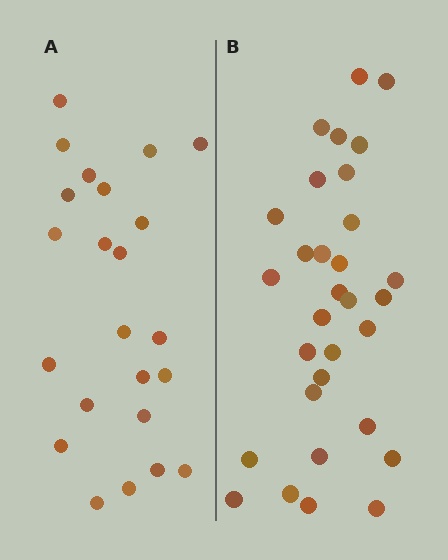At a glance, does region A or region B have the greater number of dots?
Region B (the right region) has more dots.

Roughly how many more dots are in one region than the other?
Region B has roughly 8 or so more dots than region A.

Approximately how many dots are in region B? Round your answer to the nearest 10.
About 30 dots. (The exact count is 31, which rounds to 30.)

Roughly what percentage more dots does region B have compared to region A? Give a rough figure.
About 35% more.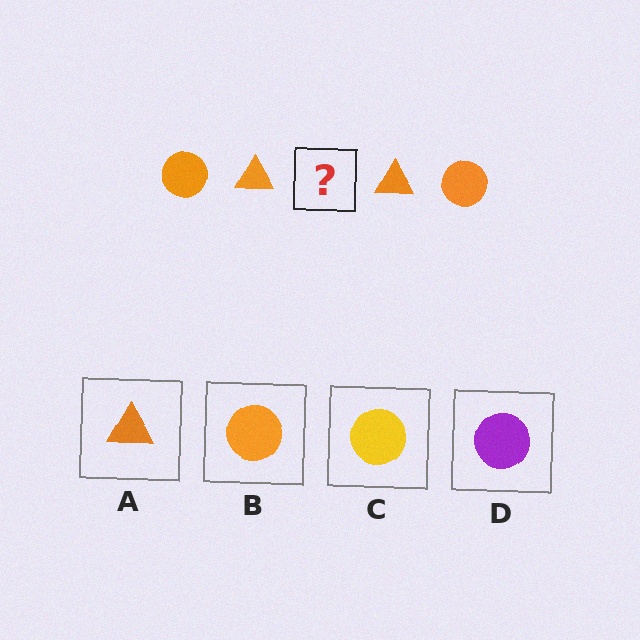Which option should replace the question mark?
Option B.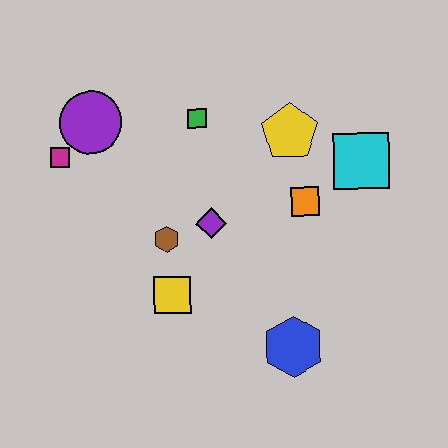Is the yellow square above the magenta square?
No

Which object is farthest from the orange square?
The magenta square is farthest from the orange square.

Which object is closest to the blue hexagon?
The yellow square is closest to the blue hexagon.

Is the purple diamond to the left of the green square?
No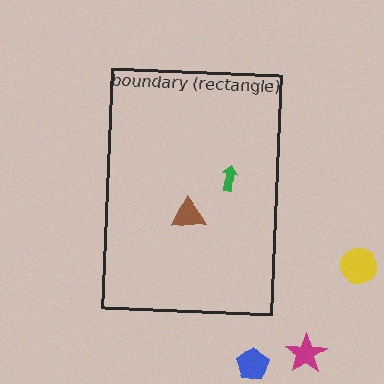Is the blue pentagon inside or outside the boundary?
Outside.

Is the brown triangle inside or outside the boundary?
Inside.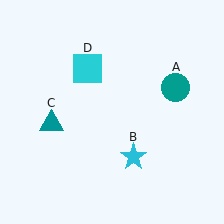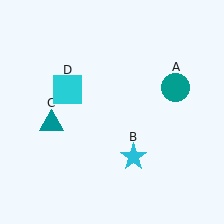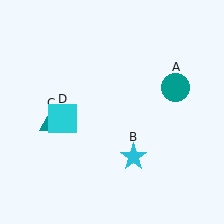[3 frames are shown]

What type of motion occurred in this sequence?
The cyan square (object D) rotated counterclockwise around the center of the scene.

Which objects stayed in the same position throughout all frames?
Teal circle (object A) and cyan star (object B) and teal triangle (object C) remained stationary.